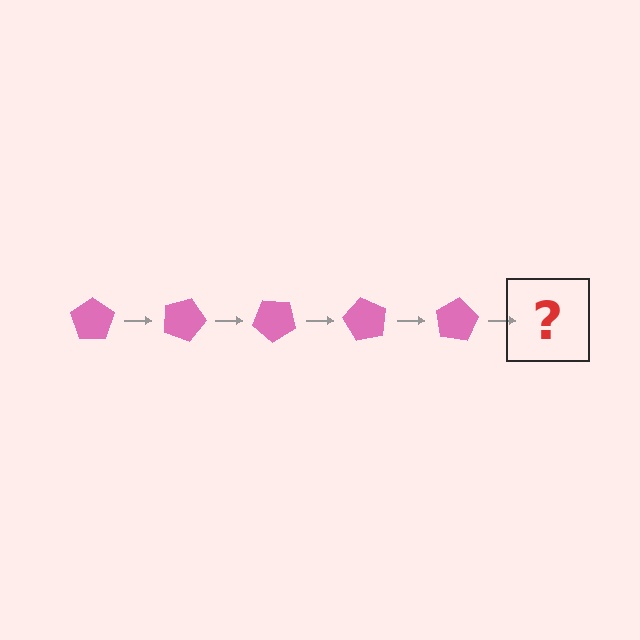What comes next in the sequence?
The next element should be a pink pentagon rotated 100 degrees.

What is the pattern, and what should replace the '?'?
The pattern is that the pentagon rotates 20 degrees each step. The '?' should be a pink pentagon rotated 100 degrees.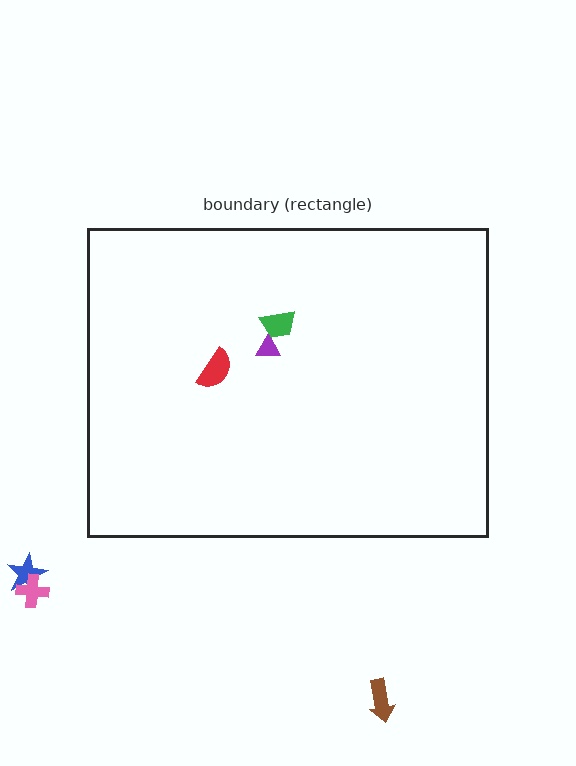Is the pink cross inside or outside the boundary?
Outside.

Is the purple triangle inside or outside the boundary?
Inside.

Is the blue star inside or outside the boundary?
Outside.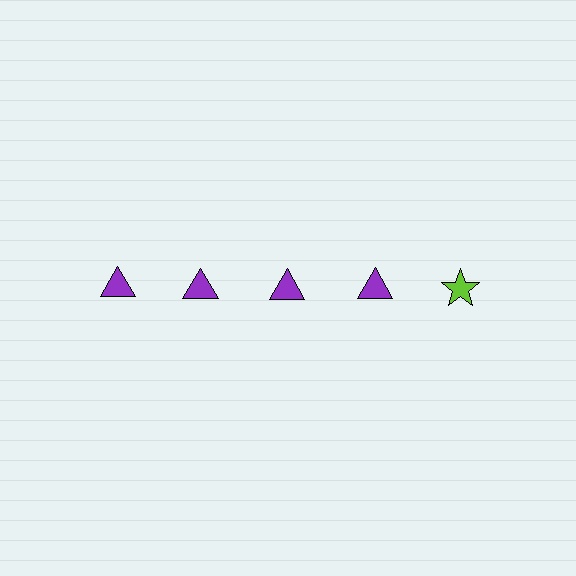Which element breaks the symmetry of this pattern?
The lime star in the top row, rightmost column breaks the symmetry. All other shapes are purple triangles.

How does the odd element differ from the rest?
It differs in both color (lime instead of purple) and shape (star instead of triangle).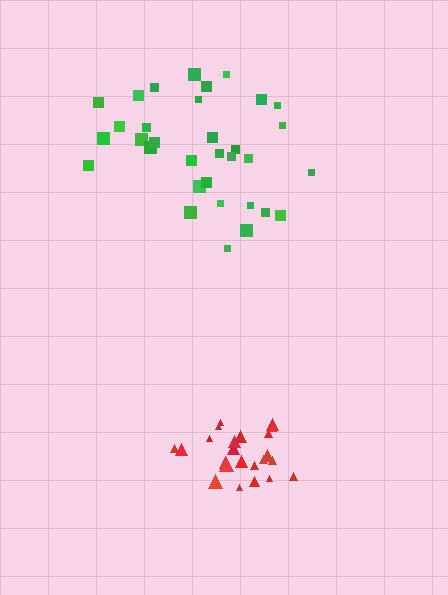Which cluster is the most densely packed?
Red.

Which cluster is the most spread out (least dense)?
Green.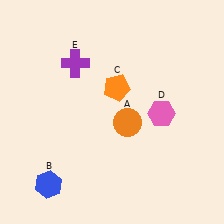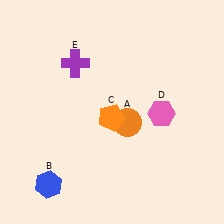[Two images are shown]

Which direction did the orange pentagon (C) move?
The orange pentagon (C) moved down.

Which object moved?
The orange pentagon (C) moved down.